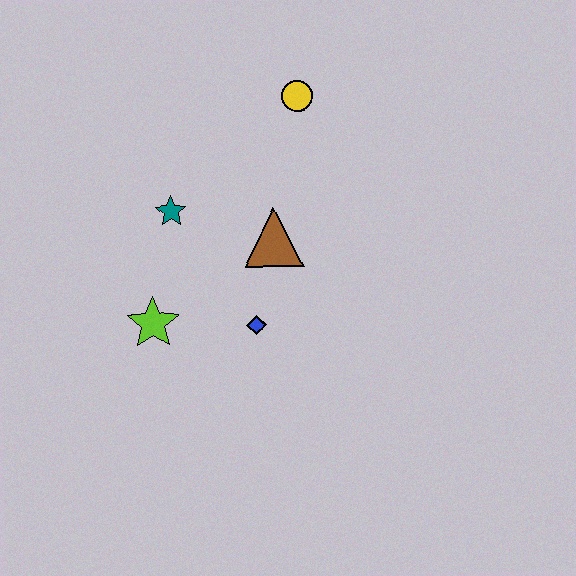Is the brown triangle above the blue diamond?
Yes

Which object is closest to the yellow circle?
The brown triangle is closest to the yellow circle.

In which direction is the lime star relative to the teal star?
The lime star is below the teal star.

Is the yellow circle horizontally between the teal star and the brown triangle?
No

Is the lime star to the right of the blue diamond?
No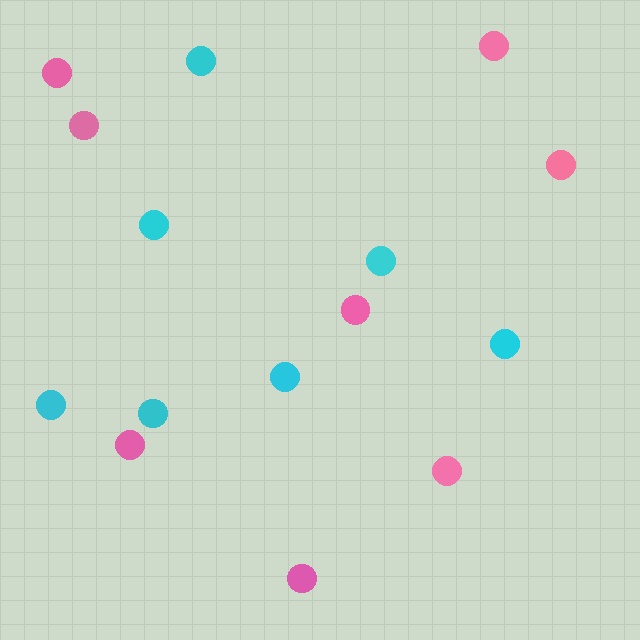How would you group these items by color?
There are 2 groups: one group of cyan circles (7) and one group of pink circles (8).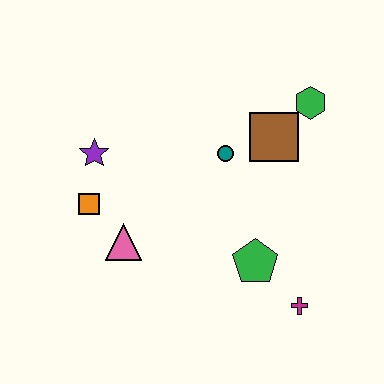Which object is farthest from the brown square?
The orange square is farthest from the brown square.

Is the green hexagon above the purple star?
Yes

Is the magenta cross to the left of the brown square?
No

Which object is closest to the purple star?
The orange square is closest to the purple star.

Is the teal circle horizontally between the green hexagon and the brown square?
No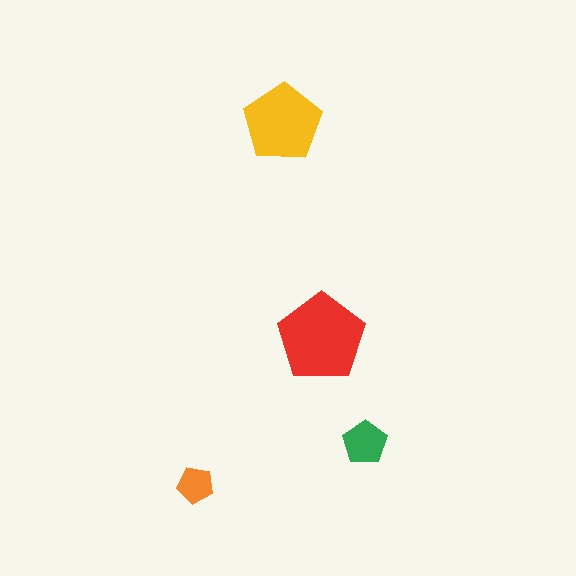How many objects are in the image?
There are 4 objects in the image.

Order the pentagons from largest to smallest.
the red one, the yellow one, the green one, the orange one.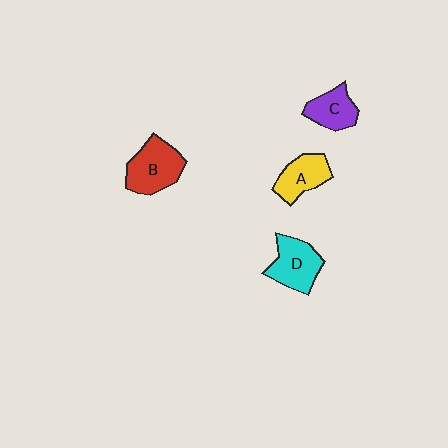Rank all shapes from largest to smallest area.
From largest to smallest: B (red), D (cyan), A (yellow), C (purple).